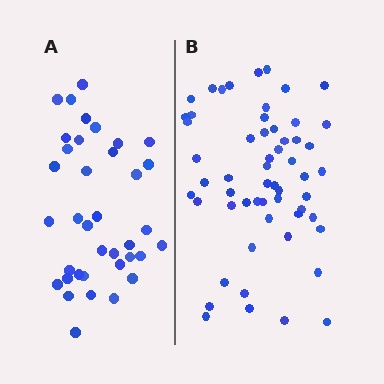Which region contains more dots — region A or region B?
Region B (the right region) has more dots.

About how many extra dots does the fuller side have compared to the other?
Region B has approximately 20 more dots than region A.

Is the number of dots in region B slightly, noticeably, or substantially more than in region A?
Region B has substantially more. The ratio is roughly 1.5 to 1.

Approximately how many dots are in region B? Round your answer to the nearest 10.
About 60 dots. (The exact count is 57, which rounds to 60.)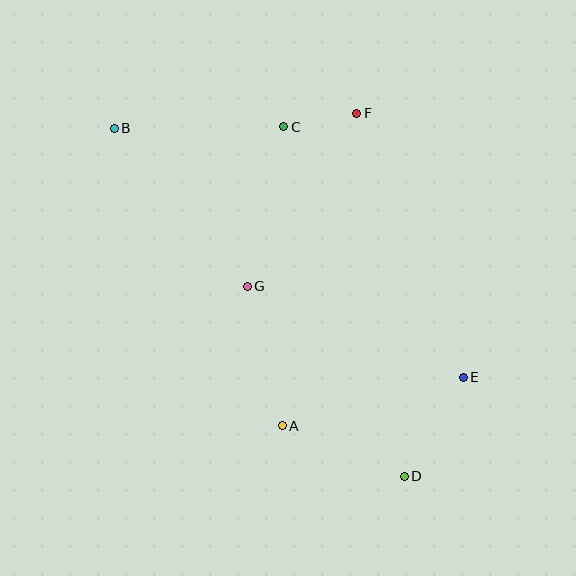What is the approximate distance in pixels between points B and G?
The distance between B and G is approximately 207 pixels.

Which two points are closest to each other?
Points C and F are closest to each other.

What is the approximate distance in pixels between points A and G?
The distance between A and G is approximately 143 pixels.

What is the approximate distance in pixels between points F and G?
The distance between F and G is approximately 205 pixels.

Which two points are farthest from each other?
Points B and D are farthest from each other.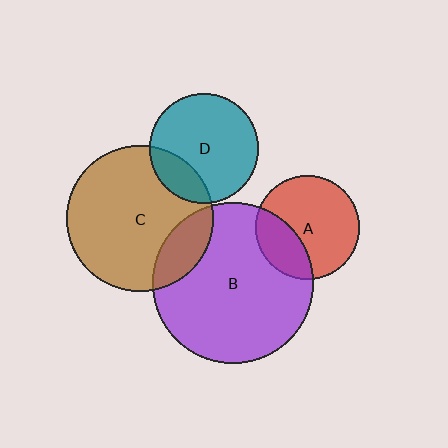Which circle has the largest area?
Circle B (purple).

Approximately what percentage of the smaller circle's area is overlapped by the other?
Approximately 20%.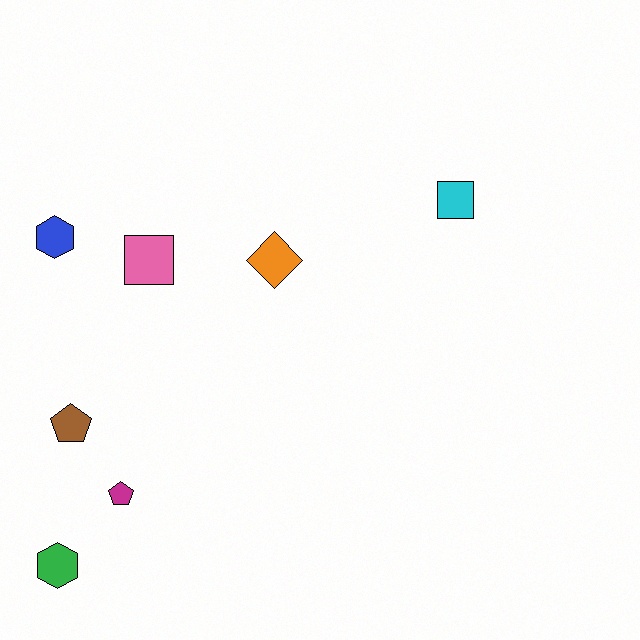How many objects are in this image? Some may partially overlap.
There are 7 objects.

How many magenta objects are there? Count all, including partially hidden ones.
There is 1 magenta object.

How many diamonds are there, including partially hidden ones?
There is 1 diamond.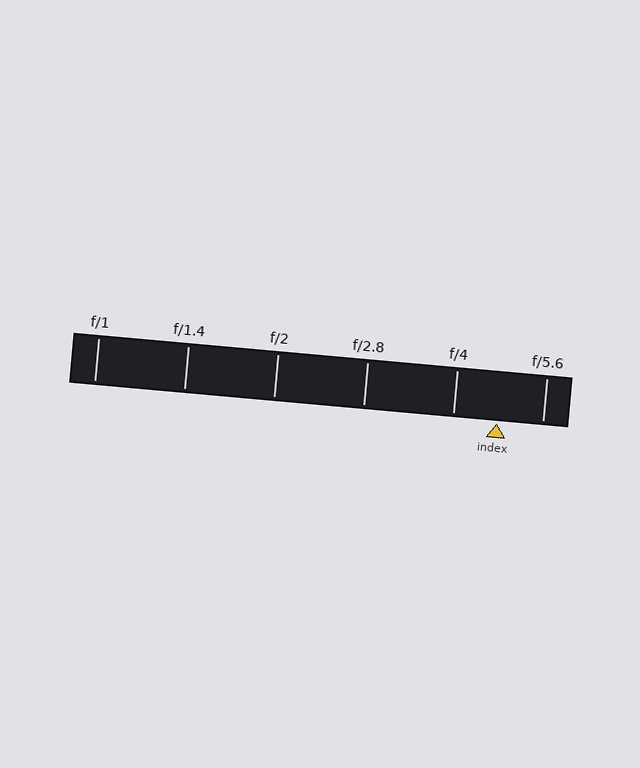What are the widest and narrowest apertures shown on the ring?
The widest aperture shown is f/1 and the narrowest is f/5.6.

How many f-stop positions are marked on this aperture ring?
There are 6 f-stop positions marked.